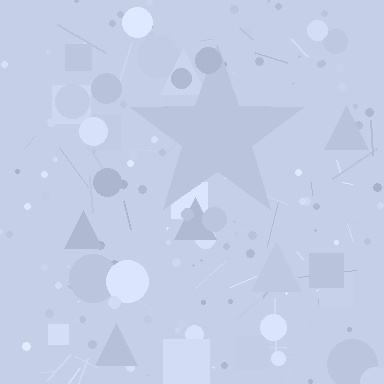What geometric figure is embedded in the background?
A star is embedded in the background.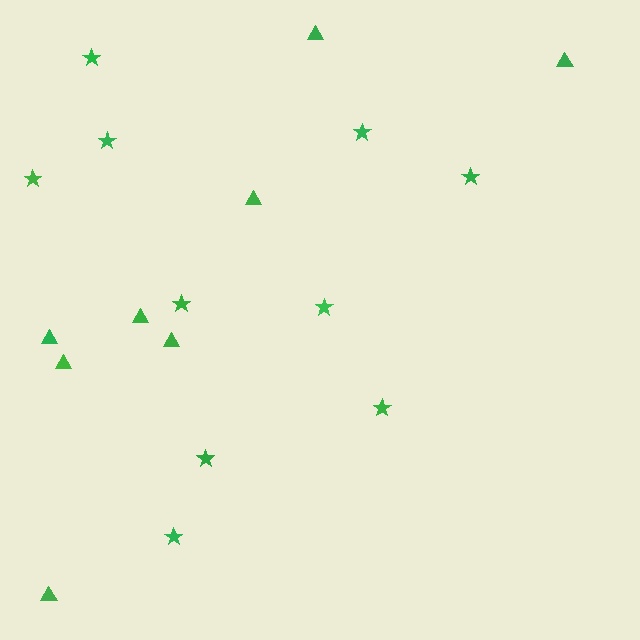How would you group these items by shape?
There are 2 groups: one group of triangles (8) and one group of stars (10).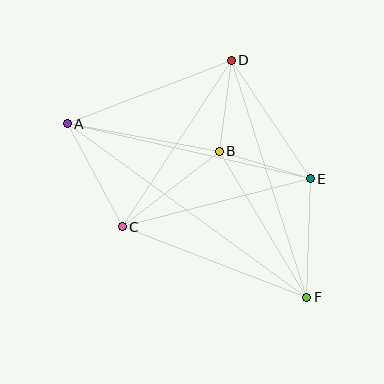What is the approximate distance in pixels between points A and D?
The distance between A and D is approximately 176 pixels.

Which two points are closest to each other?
Points B and D are closest to each other.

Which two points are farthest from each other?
Points A and F are farthest from each other.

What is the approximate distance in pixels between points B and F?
The distance between B and F is approximately 171 pixels.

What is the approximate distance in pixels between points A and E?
The distance between A and E is approximately 249 pixels.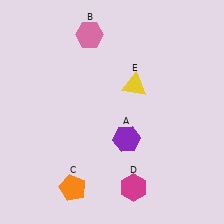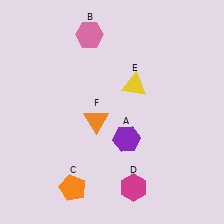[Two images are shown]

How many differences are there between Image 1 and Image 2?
There is 1 difference between the two images.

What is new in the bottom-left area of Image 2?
An orange triangle (F) was added in the bottom-left area of Image 2.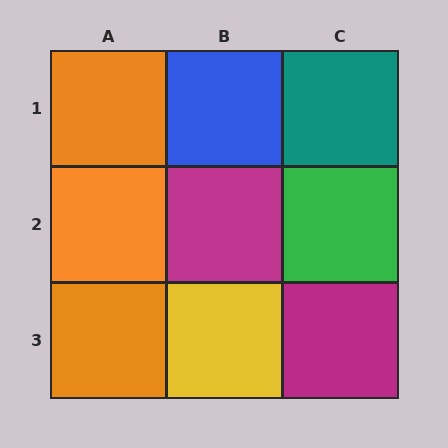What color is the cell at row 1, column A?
Orange.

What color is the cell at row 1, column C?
Teal.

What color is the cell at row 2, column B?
Magenta.